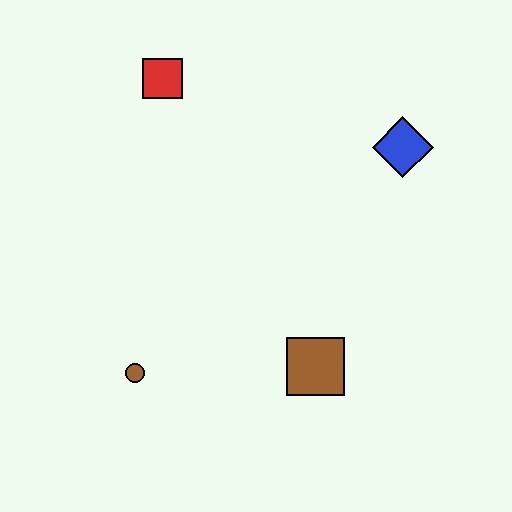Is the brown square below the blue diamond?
Yes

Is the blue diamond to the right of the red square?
Yes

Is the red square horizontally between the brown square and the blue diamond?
No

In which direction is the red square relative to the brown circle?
The red square is above the brown circle.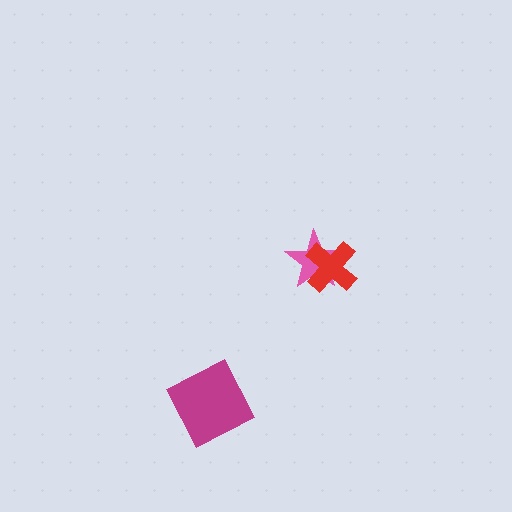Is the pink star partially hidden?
Yes, it is partially covered by another shape.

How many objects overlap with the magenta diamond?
0 objects overlap with the magenta diamond.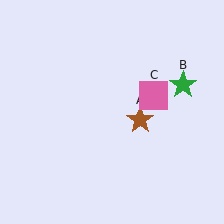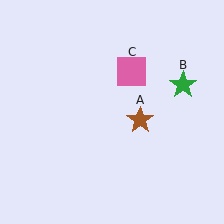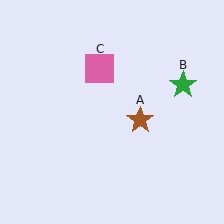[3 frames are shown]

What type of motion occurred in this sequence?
The pink square (object C) rotated counterclockwise around the center of the scene.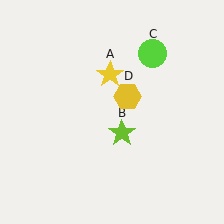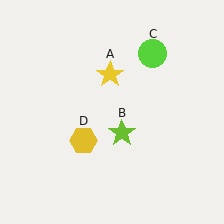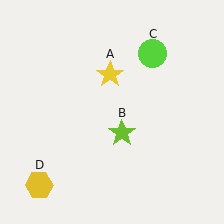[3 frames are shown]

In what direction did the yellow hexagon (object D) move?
The yellow hexagon (object D) moved down and to the left.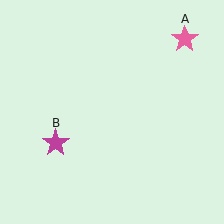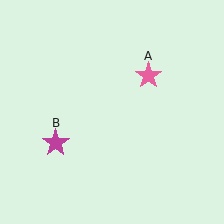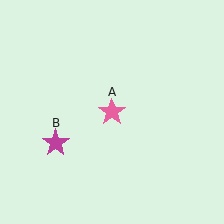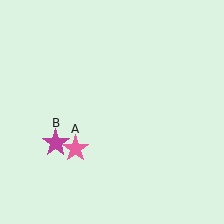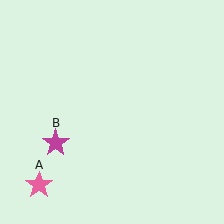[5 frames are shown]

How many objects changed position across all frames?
1 object changed position: pink star (object A).